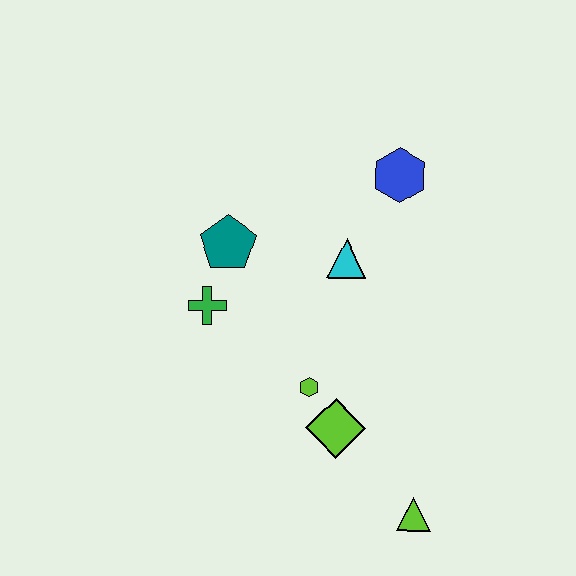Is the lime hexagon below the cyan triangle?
Yes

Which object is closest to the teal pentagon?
The green cross is closest to the teal pentagon.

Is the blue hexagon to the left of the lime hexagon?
No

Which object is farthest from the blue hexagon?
The lime triangle is farthest from the blue hexagon.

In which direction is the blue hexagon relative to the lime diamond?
The blue hexagon is above the lime diamond.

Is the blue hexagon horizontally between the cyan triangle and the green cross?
No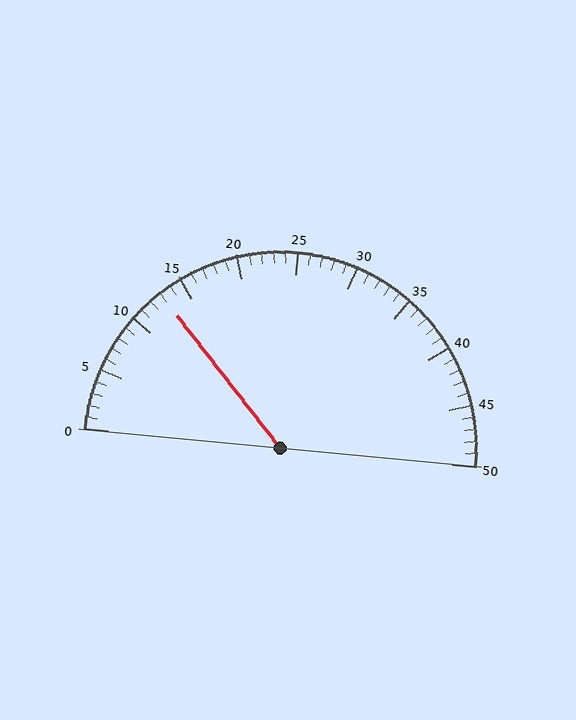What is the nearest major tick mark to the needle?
The nearest major tick mark is 15.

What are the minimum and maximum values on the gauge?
The gauge ranges from 0 to 50.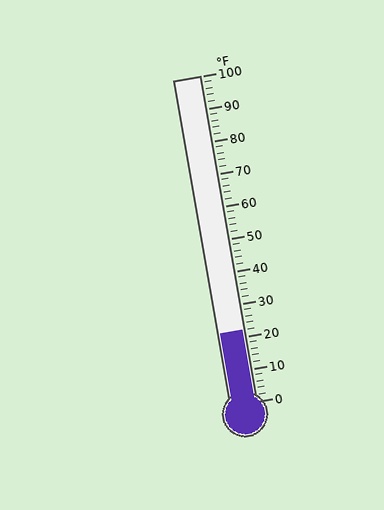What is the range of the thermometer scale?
The thermometer scale ranges from 0°F to 100°F.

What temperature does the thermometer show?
The thermometer shows approximately 22°F.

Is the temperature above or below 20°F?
The temperature is above 20°F.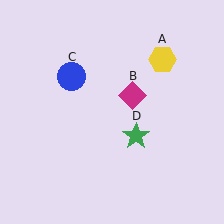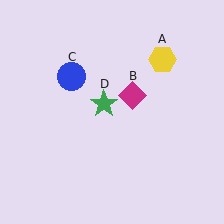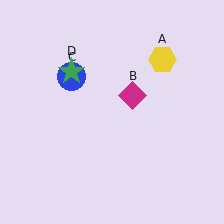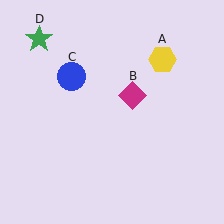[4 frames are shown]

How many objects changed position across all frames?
1 object changed position: green star (object D).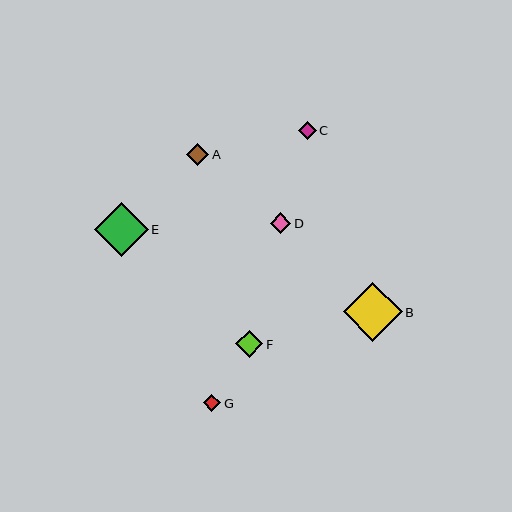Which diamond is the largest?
Diamond B is the largest with a size of approximately 59 pixels.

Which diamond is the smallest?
Diamond G is the smallest with a size of approximately 17 pixels.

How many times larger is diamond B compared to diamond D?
Diamond B is approximately 2.9 times the size of diamond D.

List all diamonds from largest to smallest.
From largest to smallest: B, E, F, A, D, C, G.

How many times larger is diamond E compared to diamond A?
Diamond E is approximately 2.4 times the size of diamond A.